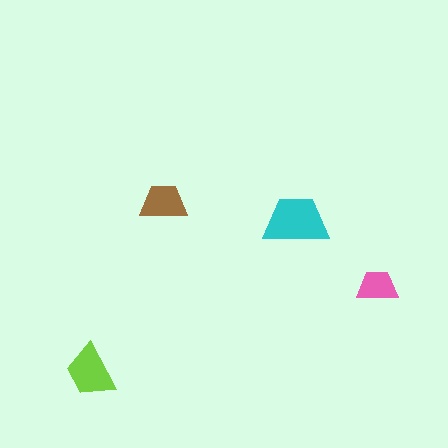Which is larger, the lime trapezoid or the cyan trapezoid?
The cyan one.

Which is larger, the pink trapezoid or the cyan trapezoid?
The cyan one.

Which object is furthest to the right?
The pink trapezoid is rightmost.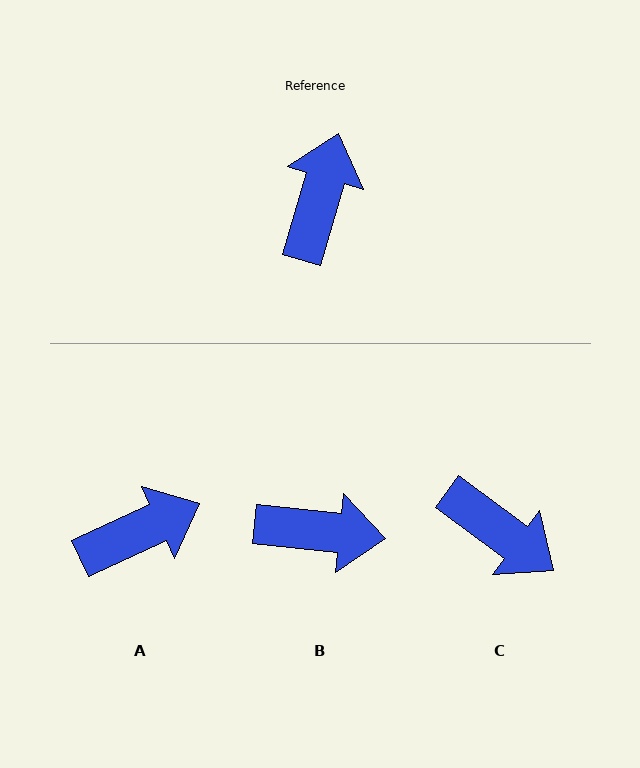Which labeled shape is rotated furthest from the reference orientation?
C, about 110 degrees away.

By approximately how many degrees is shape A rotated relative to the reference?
Approximately 49 degrees clockwise.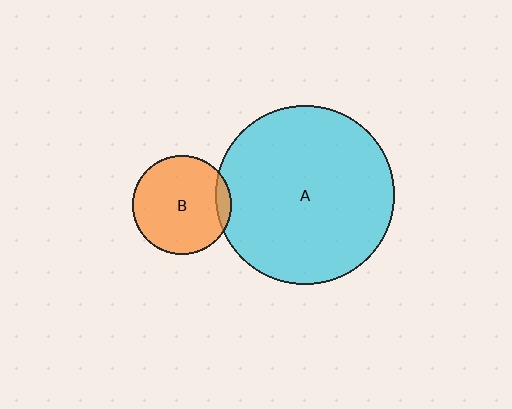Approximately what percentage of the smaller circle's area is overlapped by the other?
Approximately 10%.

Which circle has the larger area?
Circle A (cyan).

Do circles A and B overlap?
Yes.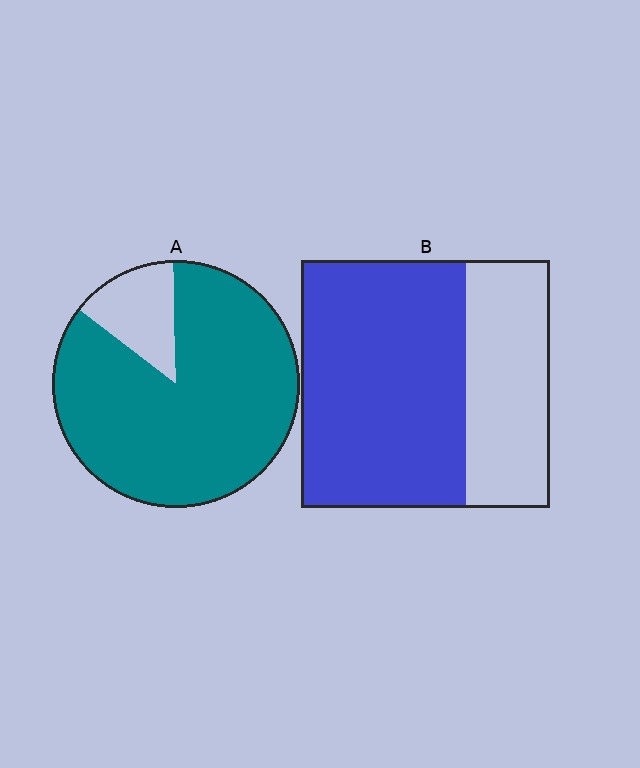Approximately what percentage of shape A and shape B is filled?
A is approximately 85% and B is approximately 65%.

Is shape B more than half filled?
Yes.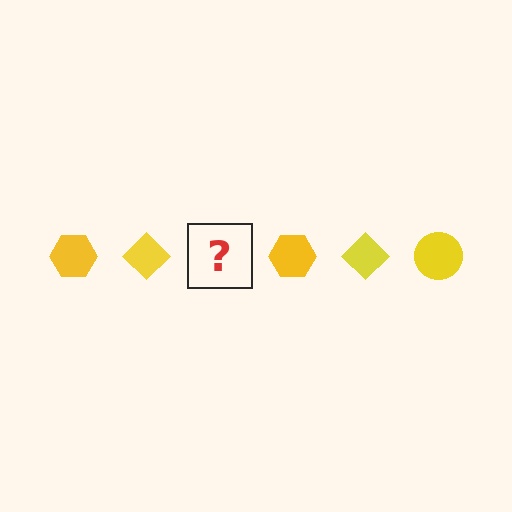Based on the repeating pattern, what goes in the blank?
The blank should be a yellow circle.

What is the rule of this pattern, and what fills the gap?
The rule is that the pattern cycles through hexagon, diamond, circle shapes in yellow. The gap should be filled with a yellow circle.